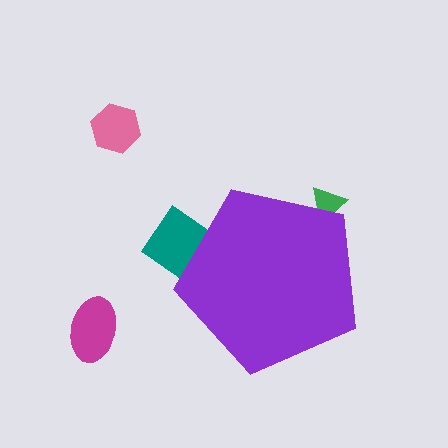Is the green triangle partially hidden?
Yes, the green triangle is partially hidden behind the purple pentagon.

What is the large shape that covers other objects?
A purple pentagon.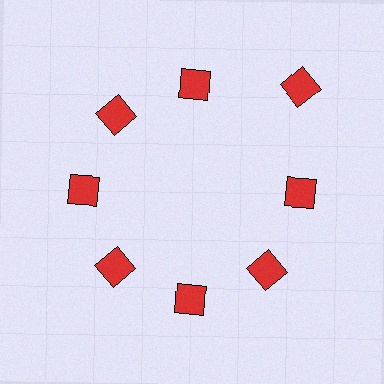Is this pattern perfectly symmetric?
No. The 8 red squares are arranged in a ring, but one element near the 2 o'clock position is pushed outward from the center, breaking the 8-fold rotational symmetry.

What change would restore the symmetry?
The symmetry would be restored by moving it inward, back onto the ring so that all 8 squares sit at equal angles and equal distance from the center.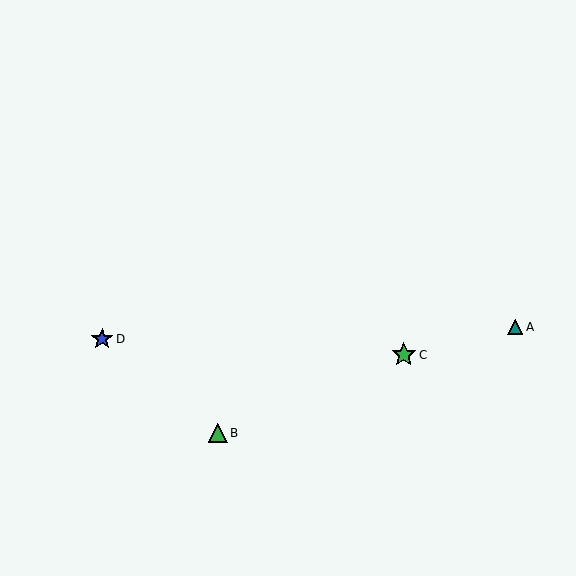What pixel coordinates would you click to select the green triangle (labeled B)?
Click at (218, 433) to select the green triangle B.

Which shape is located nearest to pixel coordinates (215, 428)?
The green triangle (labeled B) at (218, 433) is nearest to that location.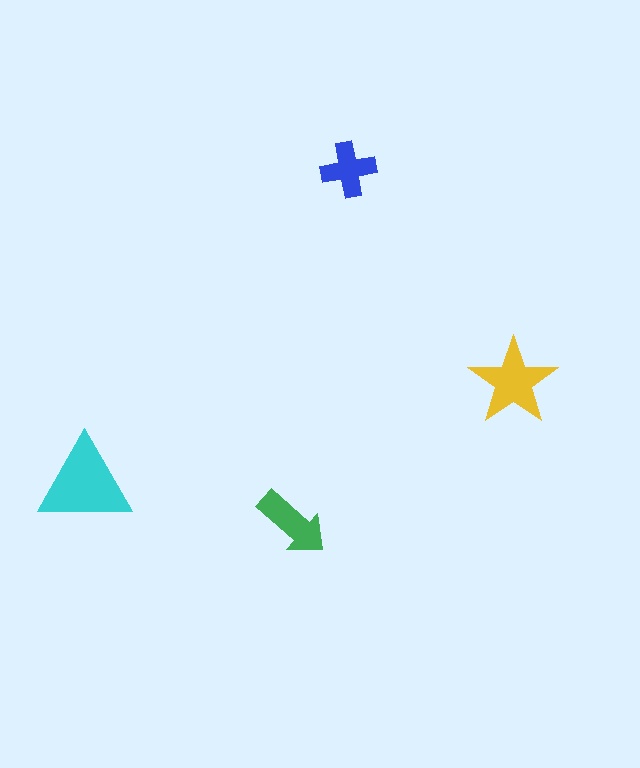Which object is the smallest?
The blue cross.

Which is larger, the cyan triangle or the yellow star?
The cyan triangle.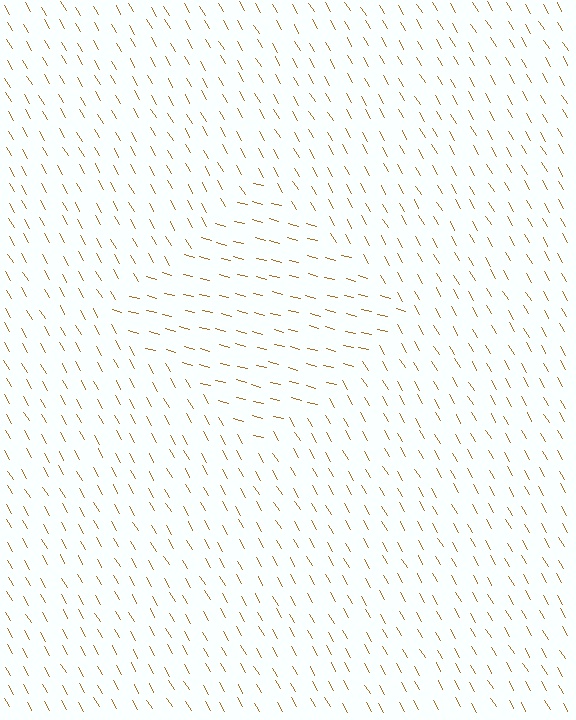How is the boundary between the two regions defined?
The boundary is defined purely by a change in line orientation (approximately 45 degrees difference). All lines are the same color and thickness.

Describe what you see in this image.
The image is filled with small brown line segments. A diamond region in the image has lines oriented differently from the surrounding lines, creating a visible texture boundary.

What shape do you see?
I see a diamond.